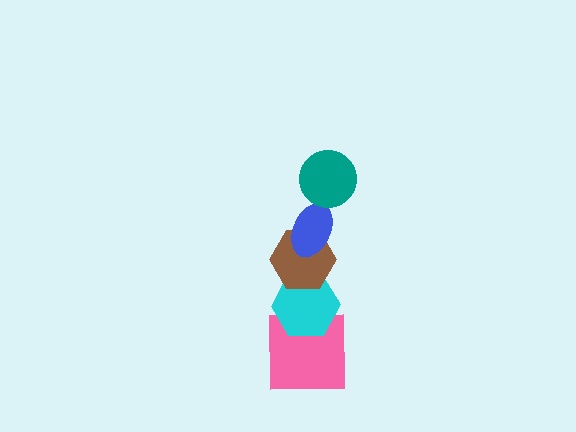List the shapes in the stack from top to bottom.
From top to bottom: the teal circle, the blue ellipse, the brown hexagon, the cyan hexagon, the pink square.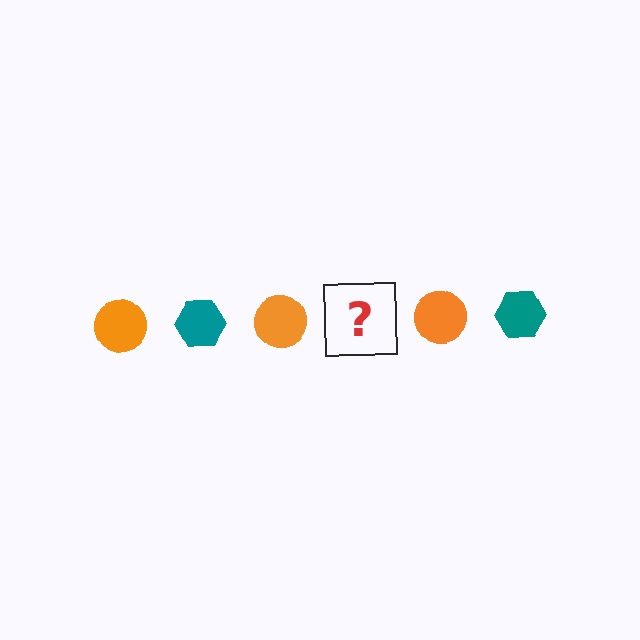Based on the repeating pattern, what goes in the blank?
The blank should be a teal hexagon.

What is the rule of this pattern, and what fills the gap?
The rule is that the pattern alternates between orange circle and teal hexagon. The gap should be filled with a teal hexagon.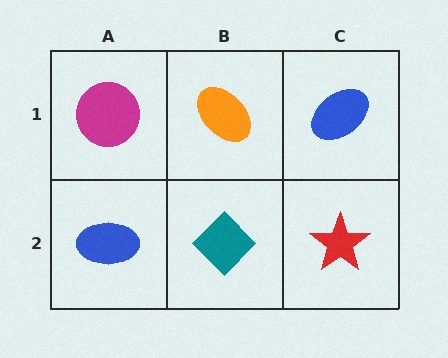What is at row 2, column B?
A teal diamond.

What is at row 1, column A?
A magenta circle.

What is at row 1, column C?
A blue ellipse.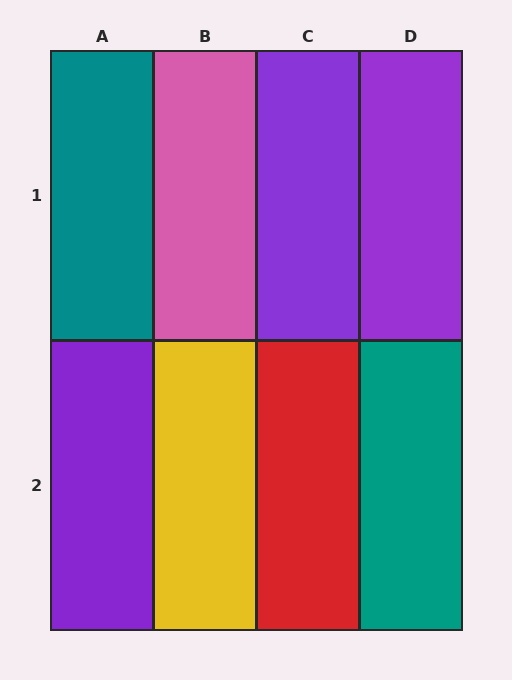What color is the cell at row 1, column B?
Pink.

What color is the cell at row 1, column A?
Teal.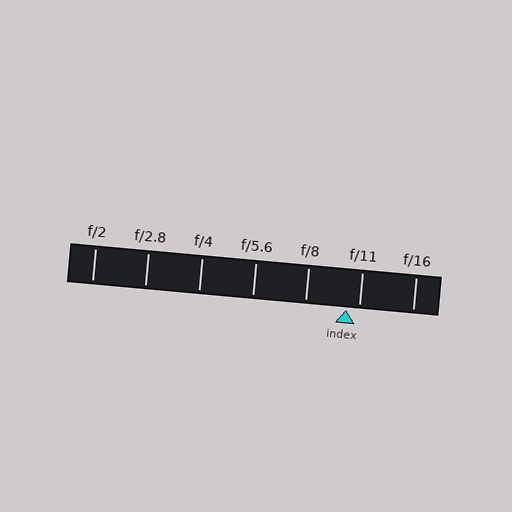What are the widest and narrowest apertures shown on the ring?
The widest aperture shown is f/2 and the narrowest is f/16.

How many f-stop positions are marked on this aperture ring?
There are 7 f-stop positions marked.